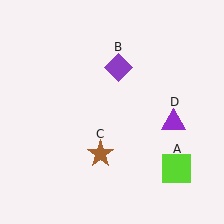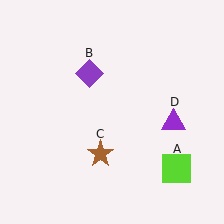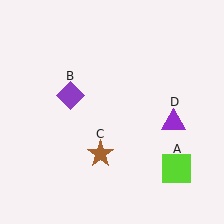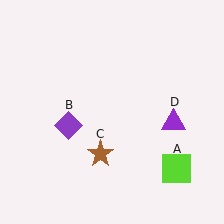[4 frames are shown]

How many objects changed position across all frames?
1 object changed position: purple diamond (object B).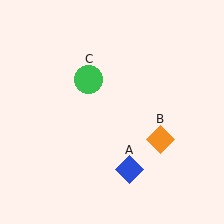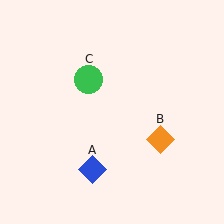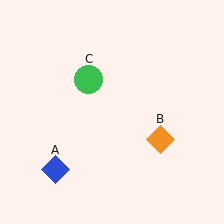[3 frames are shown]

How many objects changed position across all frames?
1 object changed position: blue diamond (object A).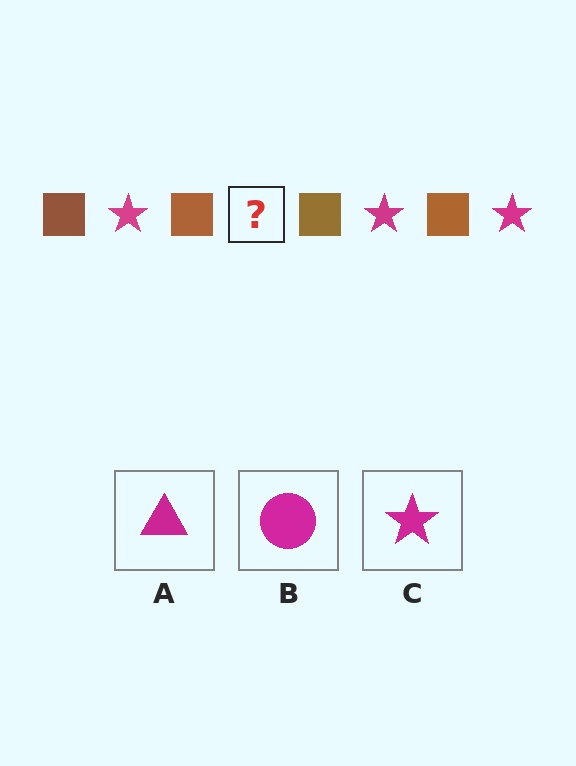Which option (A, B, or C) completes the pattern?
C.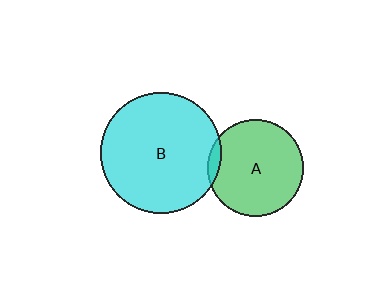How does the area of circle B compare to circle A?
Approximately 1.6 times.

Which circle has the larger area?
Circle B (cyan).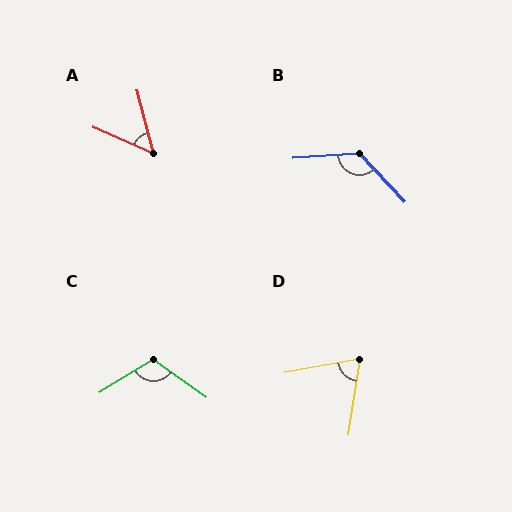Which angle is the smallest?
A, at approximately 52 degrees.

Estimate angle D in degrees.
Approximately 72 degrees.